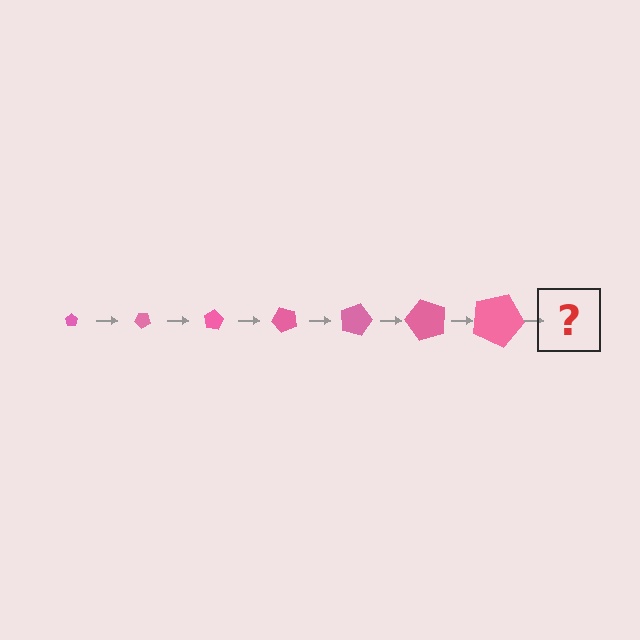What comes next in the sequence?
The next element should be a pentagon, larger than the previous one and rotated 280 degrees from the start.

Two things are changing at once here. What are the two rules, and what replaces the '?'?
The two rules are that the pentagon grows larger each step and it rotates 40 degrees each step. The '?' should be a pentagon, larger than the previous one and rotated 280 degrees from the start.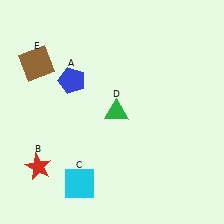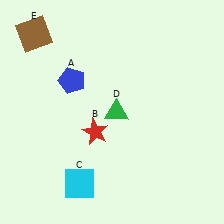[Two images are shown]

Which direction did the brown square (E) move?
The brown square (E) moved up.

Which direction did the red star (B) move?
The red star (B) moved right.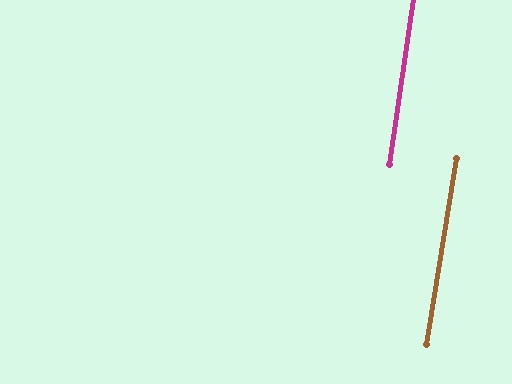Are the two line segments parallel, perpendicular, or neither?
Parallel — their directions differ by only 0.7°.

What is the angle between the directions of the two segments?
Approximately 1 degree.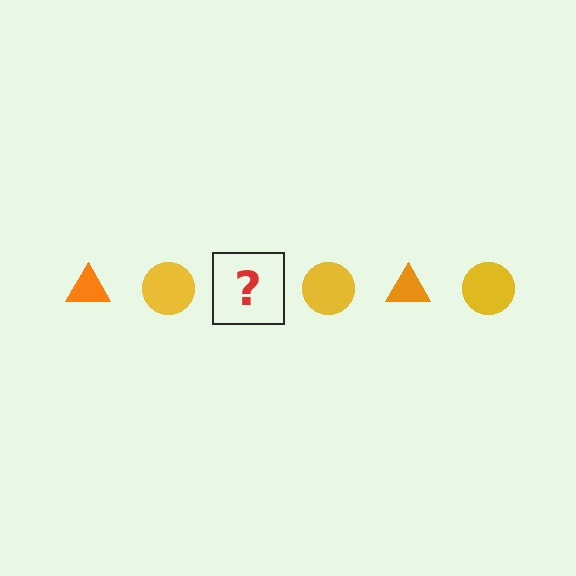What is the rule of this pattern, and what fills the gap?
The rule is that the pattern alternates between orange triangle and yellow circle. The gap should be filled with an orange triangle.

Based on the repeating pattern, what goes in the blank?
The blank should be an orange triangle.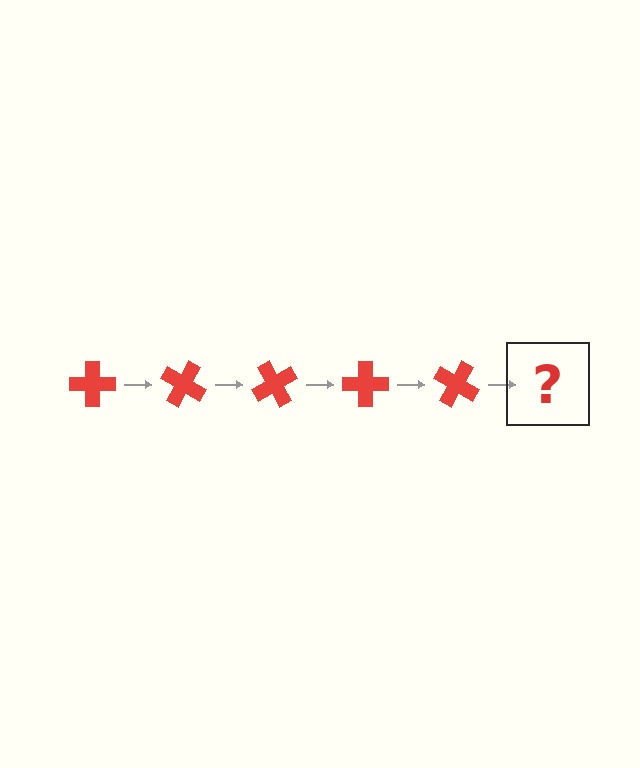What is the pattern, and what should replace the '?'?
The pattern is that the cross rotates 30 degrees each step. The '?' should be a red cross rotated 150 degrees.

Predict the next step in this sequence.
The next step is a red cross rotated 150 degrees.